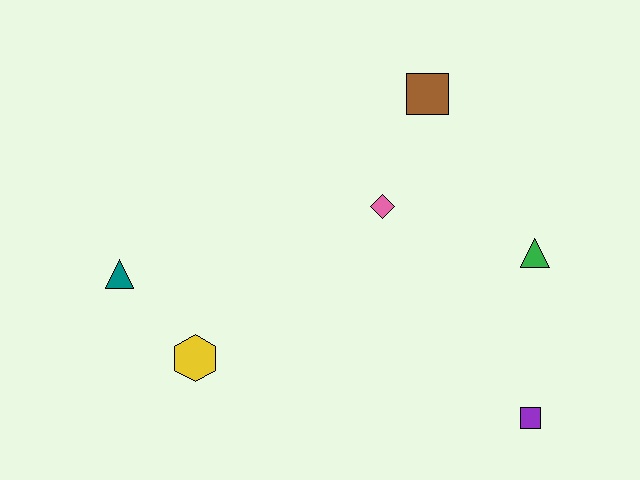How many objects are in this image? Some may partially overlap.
There are 6 objects.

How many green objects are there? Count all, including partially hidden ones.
There is 1 green object.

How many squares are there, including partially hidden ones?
There are 2 squares.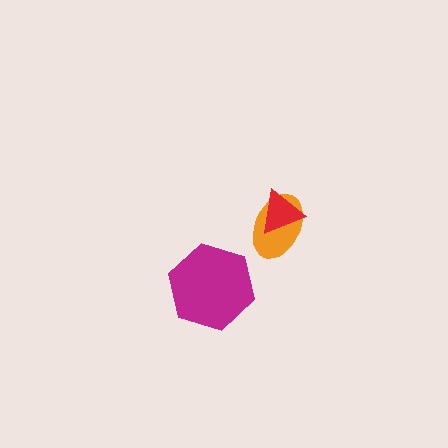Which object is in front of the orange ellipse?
The red triangle is in front of the orange ellipse.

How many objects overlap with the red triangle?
1 object overlaps with the red triangle.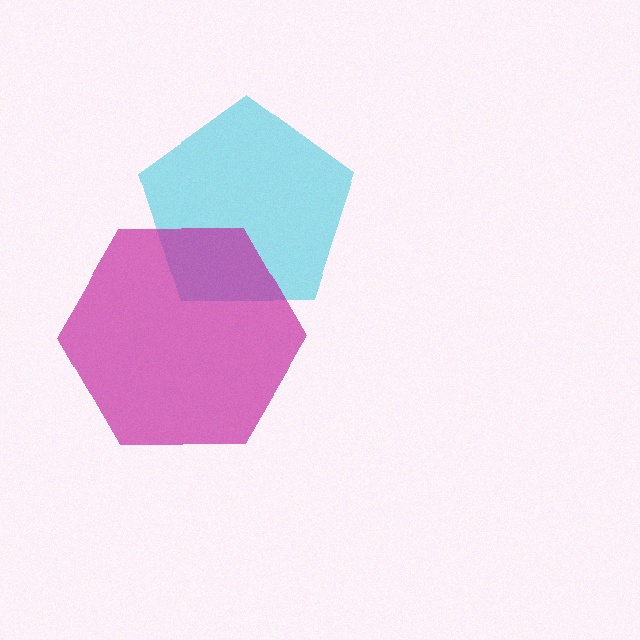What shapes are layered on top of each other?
The layered shapes are: a cyan pentagon, a magenta hexagon.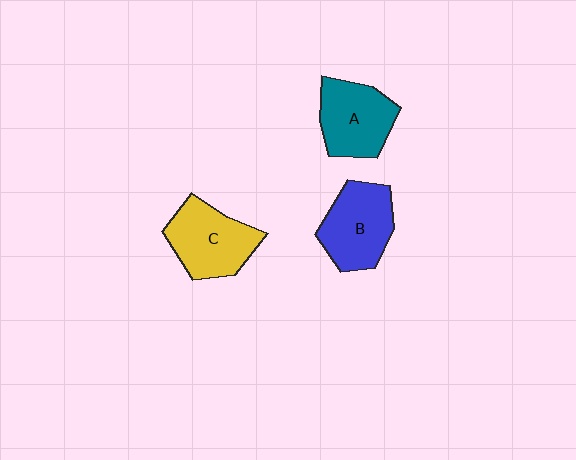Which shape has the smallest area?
Shape A (teal).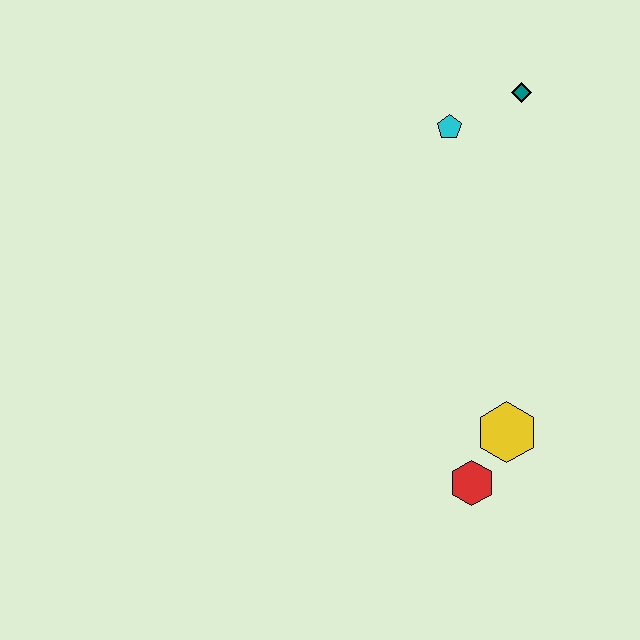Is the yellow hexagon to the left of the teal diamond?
Yes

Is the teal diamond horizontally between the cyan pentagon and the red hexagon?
No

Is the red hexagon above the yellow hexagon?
No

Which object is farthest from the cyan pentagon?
The red hexagon is farthest from the cyan pentagon.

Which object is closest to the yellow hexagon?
The red hexagon is closest to the yellow hexagon.